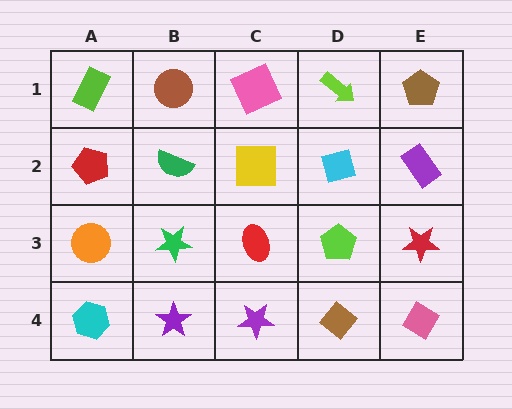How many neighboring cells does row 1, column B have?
3.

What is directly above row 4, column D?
A lime pentagon.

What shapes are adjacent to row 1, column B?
A green semicircle (row 2, column B), a lime rectangle (row 1, column A), a pink square (row 1, column C).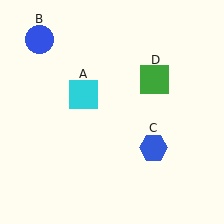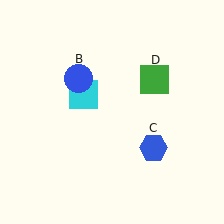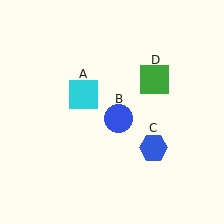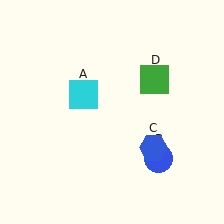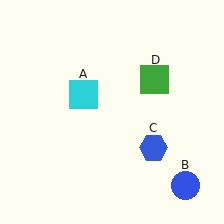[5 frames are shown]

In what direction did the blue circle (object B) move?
The blue circle (object B) moved down and to the right.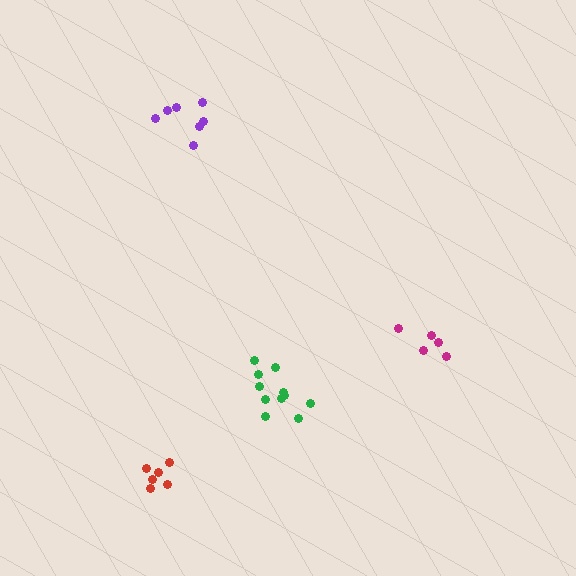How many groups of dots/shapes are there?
There are 4 groups.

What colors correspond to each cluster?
The clusters are colored: red, green, magenta, purple.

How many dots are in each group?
Group 1: 6 dots, Group 2: 11 dots, Group 3: 5 dots, Group 4: 7 dots (29 total).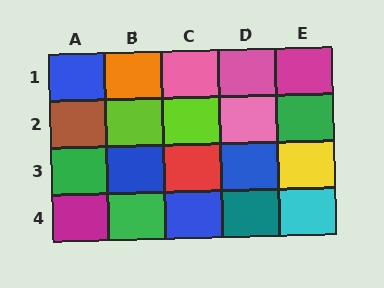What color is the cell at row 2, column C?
Lime.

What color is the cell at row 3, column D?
Blue.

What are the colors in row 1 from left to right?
Blue, orange, pink, pink, magenta.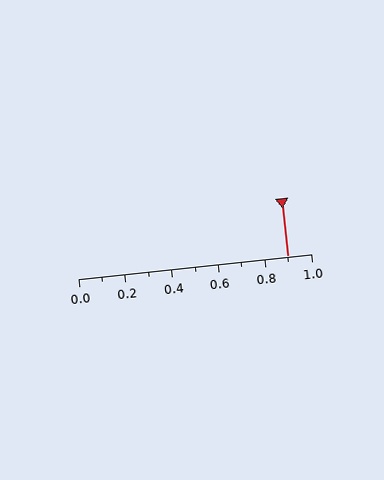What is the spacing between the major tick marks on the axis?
The major ticks are spaced 0.2 apart.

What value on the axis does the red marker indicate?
The marker indicates approximately 0.9.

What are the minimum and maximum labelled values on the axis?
The axis runs from 0.0 to 1.0.